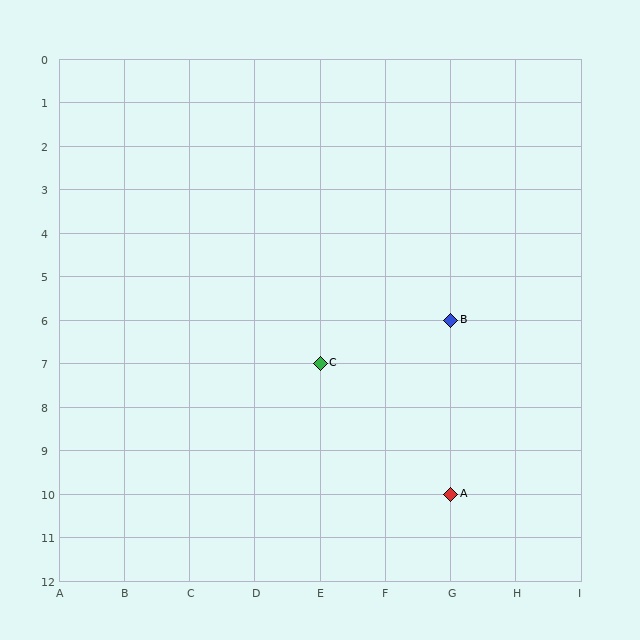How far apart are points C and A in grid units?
Points C and A are 2 columns and 3 rows apart (about 3.6 grid units diagonally).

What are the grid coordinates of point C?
Point C is at grid coordinates (E, 7).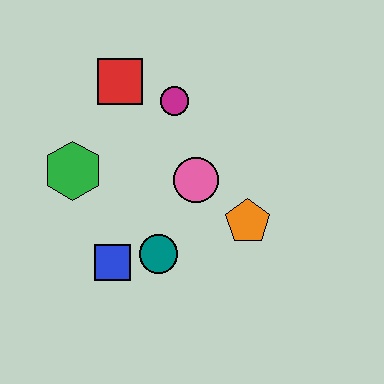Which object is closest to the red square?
The magenta circle is closest to the red square.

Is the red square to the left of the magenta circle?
Yes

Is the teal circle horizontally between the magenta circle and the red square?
Yes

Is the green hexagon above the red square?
No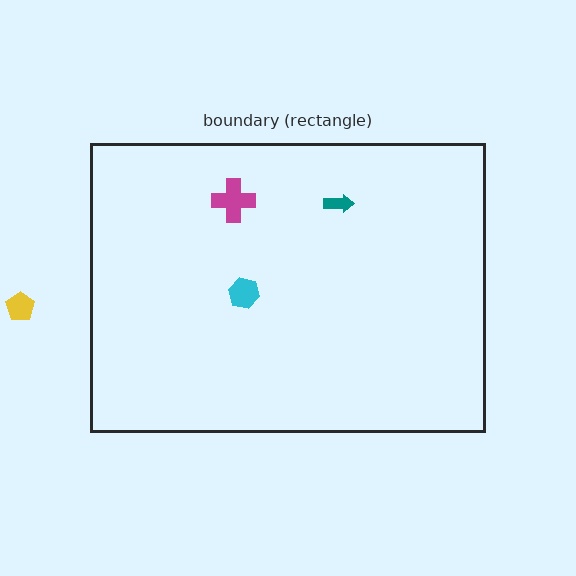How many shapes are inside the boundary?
3 inside, 1 outside.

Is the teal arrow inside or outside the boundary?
Inside.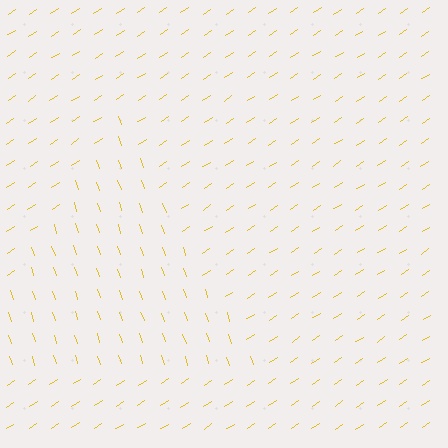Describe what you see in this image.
The image is filled with small yellow line segments. A triangle region in the image has lines oriented differently from the surrounding lines, creating a visible texture boundary.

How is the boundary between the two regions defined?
The boundary is defined purely by a change in line orientation (approximately 76 degrees difference). All lines are the same color and thickness.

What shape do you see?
I see a triangle.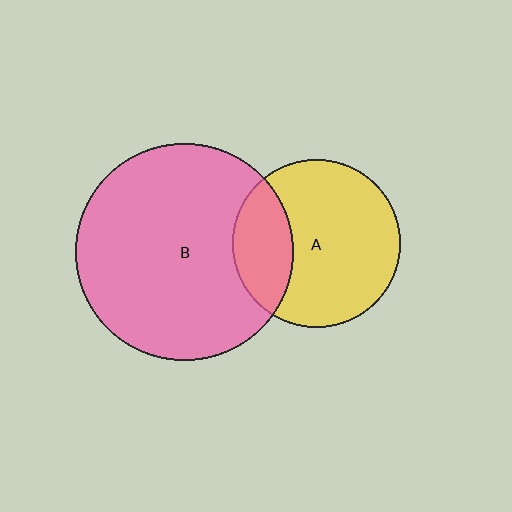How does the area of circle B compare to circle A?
Approximately 1.7 times.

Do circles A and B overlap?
Yes.